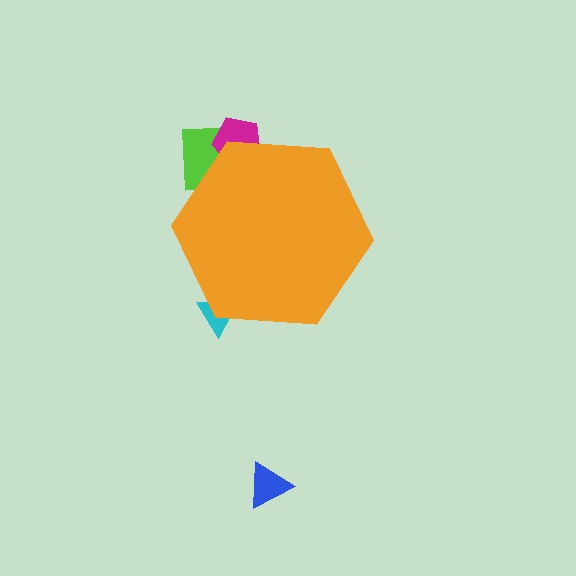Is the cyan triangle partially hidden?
Yes, the cyan triangle is partially hidden behind the orange hexagon.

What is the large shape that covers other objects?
An orange hexagon.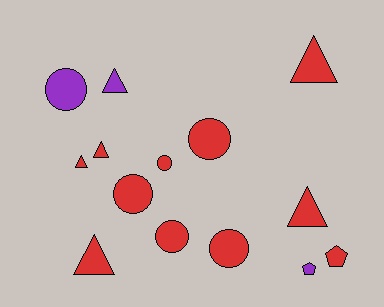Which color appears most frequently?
Red, with 11 objects.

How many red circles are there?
There are 5 red circles.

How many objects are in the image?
There are 14 objects.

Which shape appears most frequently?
Circle, with 6 objects.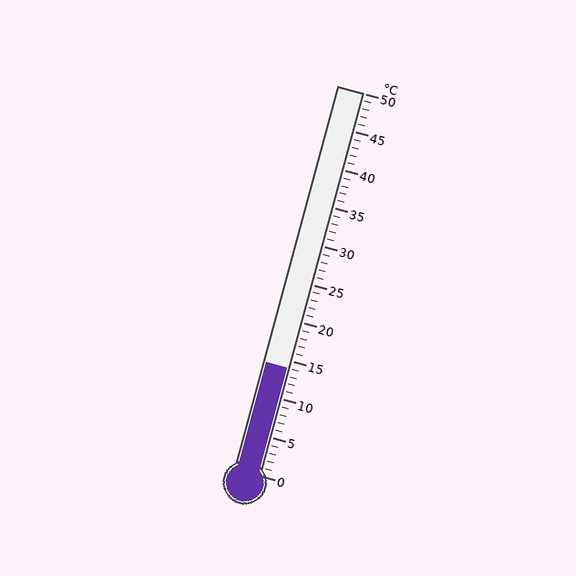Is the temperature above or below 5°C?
The temperature is above 5°C.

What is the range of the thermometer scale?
The thermometer scale ranges from 0°C to 50°C.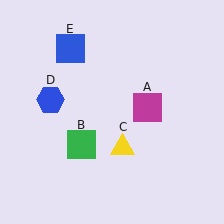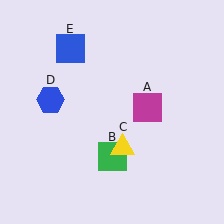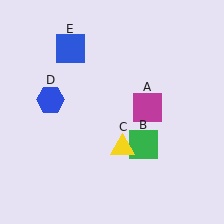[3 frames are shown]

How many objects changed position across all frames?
1 object changed position: green square (object B).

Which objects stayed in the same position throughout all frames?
Magenta square (object A) and yellow triangle (object C) and blue hexagon (object D) and blue square (object E) remained stationary.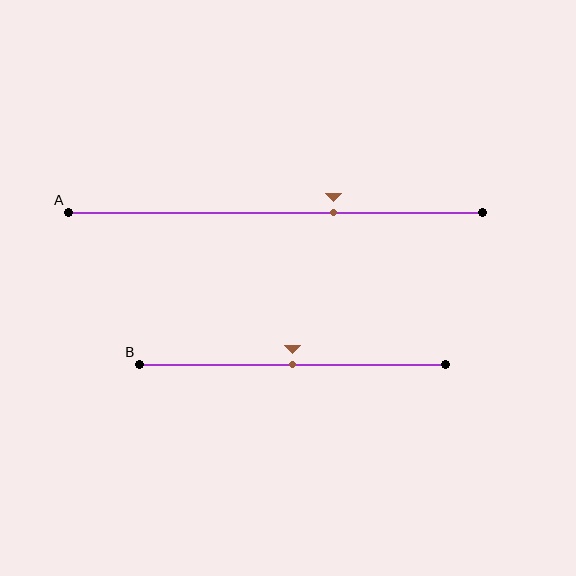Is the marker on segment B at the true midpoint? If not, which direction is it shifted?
Yes, the marker on segment B is at the true midpoint.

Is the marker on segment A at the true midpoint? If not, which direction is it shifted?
No, the marker on segment A is shifted to the right by about 14% of the segment length.